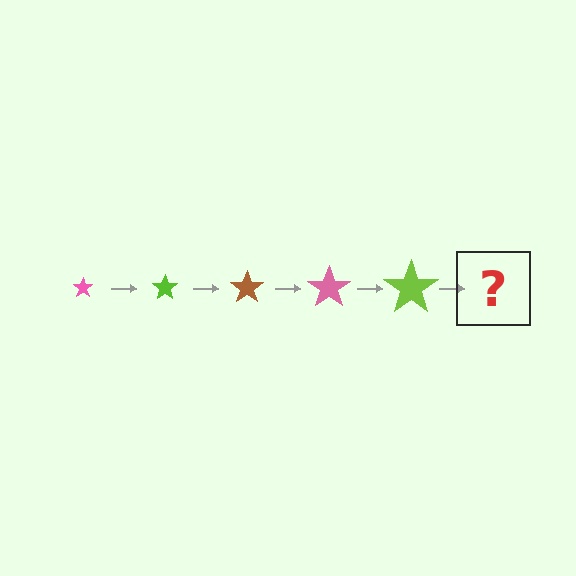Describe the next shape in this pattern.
It should be a brown star, larger than the previous one.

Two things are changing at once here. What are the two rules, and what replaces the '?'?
The two rules are that the star grows larger each step and the color cycles through pink, lime, and brown. The '?' should be a brown star, larger than the previous one.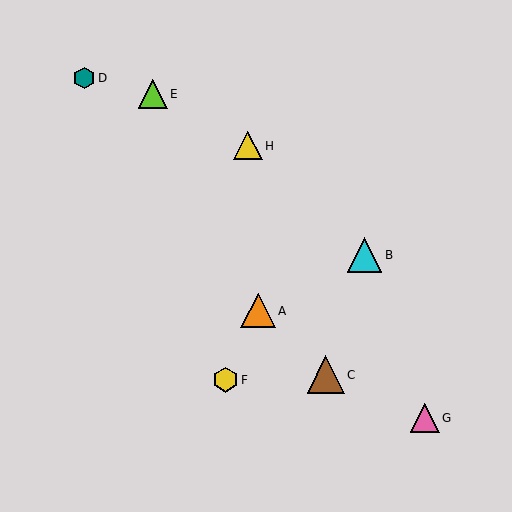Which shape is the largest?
The brown triangle (labeled C) is the largest.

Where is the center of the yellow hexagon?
The center of the yellow hexagon is at (226, 380).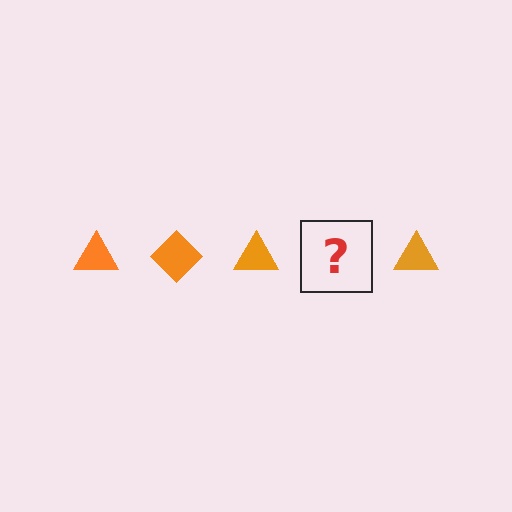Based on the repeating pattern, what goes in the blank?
The blank should be an orange diamond.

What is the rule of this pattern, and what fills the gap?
The rule is that the pattern cycles through triangle, diamond shapes in orange. The gap should be filled with an orange diamond.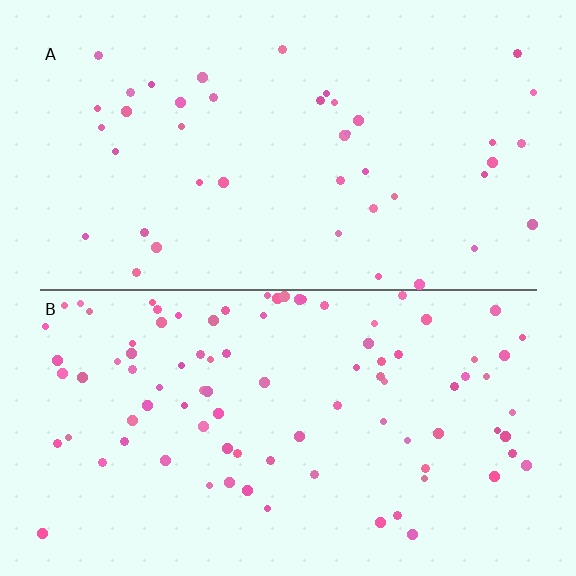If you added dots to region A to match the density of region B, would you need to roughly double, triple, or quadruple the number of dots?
Approximately double.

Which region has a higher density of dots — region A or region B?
B (the bottom).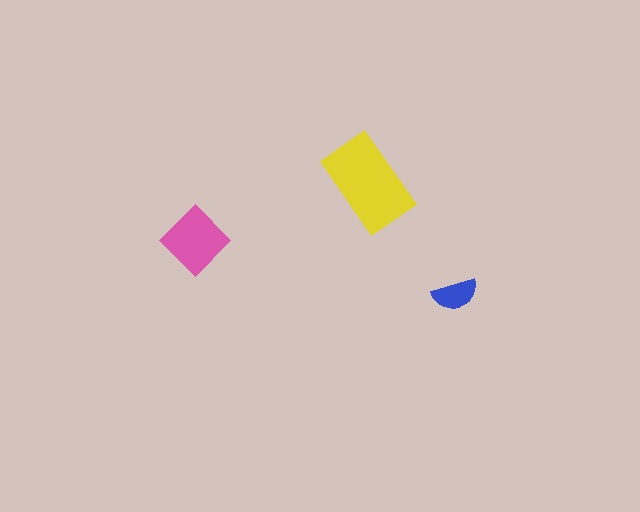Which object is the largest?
The yellow rectangle.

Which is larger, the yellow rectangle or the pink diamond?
The yellow rectangle.